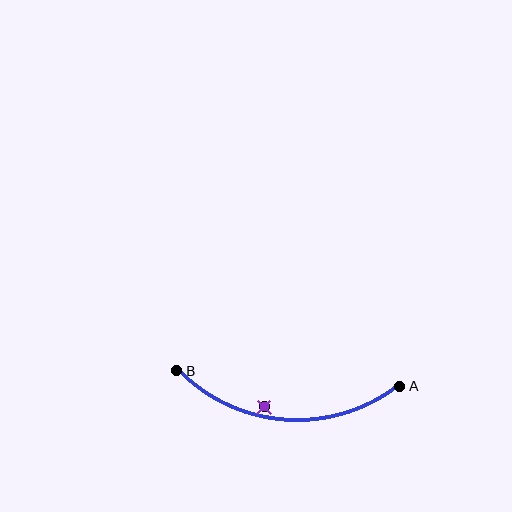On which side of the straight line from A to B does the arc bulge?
The arc bulges below the straight line connecting A and B.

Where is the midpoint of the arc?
The arc midpoint is the point on the curve farthest from the straight line joining A and B. It sits below that line.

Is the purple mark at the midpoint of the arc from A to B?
No — the purple mark does not lie on the arc at all. It sits slightly inside the curve.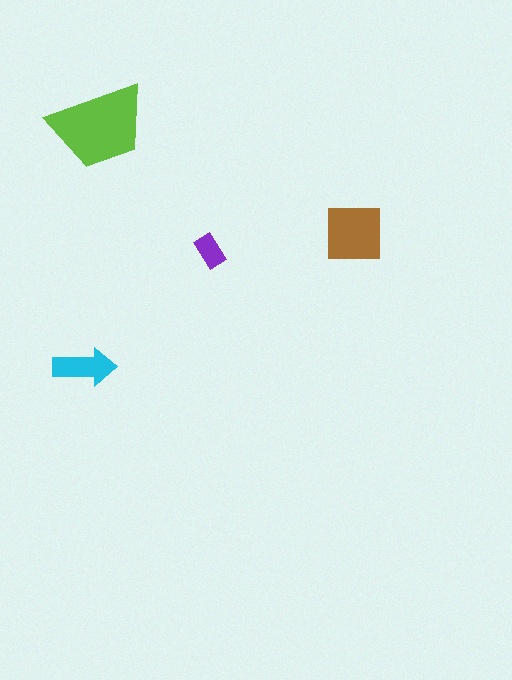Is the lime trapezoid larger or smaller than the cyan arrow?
Larger.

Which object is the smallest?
The purple rectangle.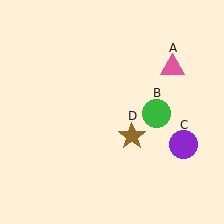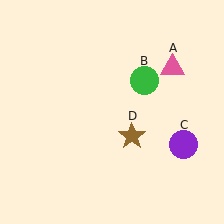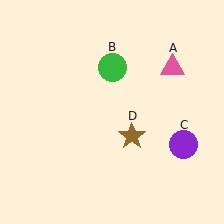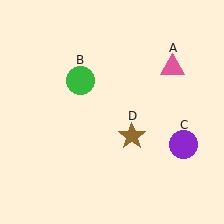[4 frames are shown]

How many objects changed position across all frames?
1 object changed position: green circle (object B).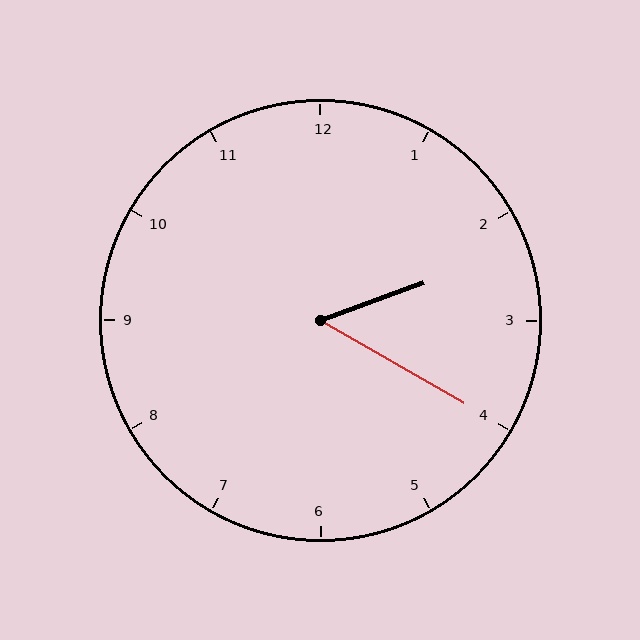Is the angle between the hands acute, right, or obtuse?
It is acute.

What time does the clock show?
2:20.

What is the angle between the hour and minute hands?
Approximately 50 degrees.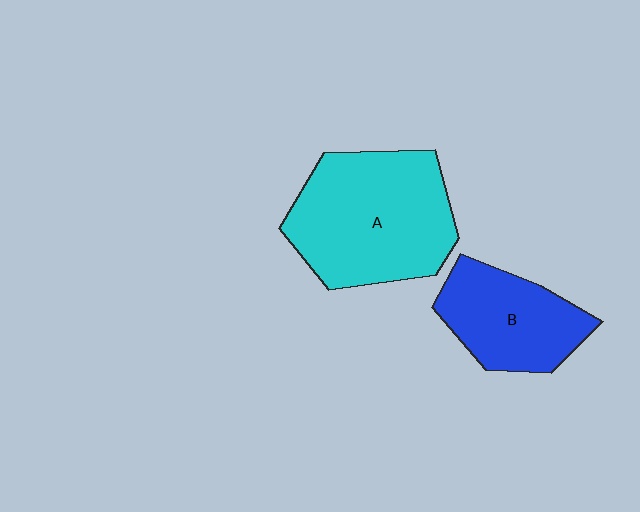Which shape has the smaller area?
Shape B (blue).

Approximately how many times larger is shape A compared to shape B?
Approximately 1.6 times.